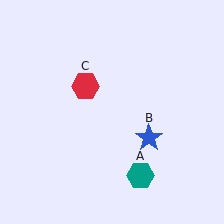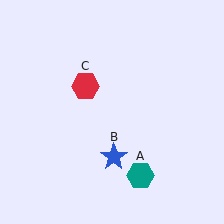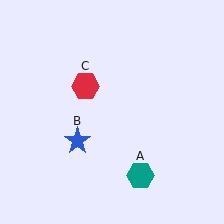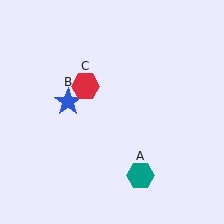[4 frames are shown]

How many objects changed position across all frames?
1 object changed position: blue star (object B).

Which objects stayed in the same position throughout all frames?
Teal hexagon (object A) and red hexagon (object C) remained stationary.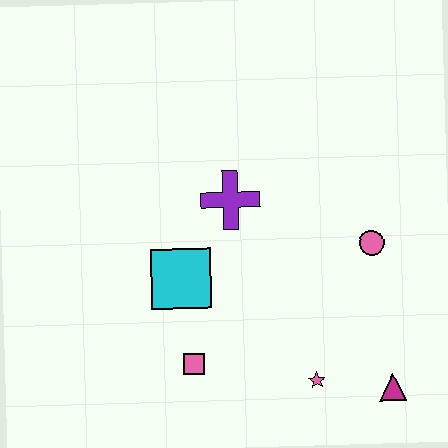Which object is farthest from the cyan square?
The magenta triangle is farthest from the cyan square.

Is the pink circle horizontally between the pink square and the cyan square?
No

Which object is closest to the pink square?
The cyan square is closest to the pink square.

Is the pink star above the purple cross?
No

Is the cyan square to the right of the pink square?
No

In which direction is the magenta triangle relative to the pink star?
The magenta triangle is to the right of the pink star.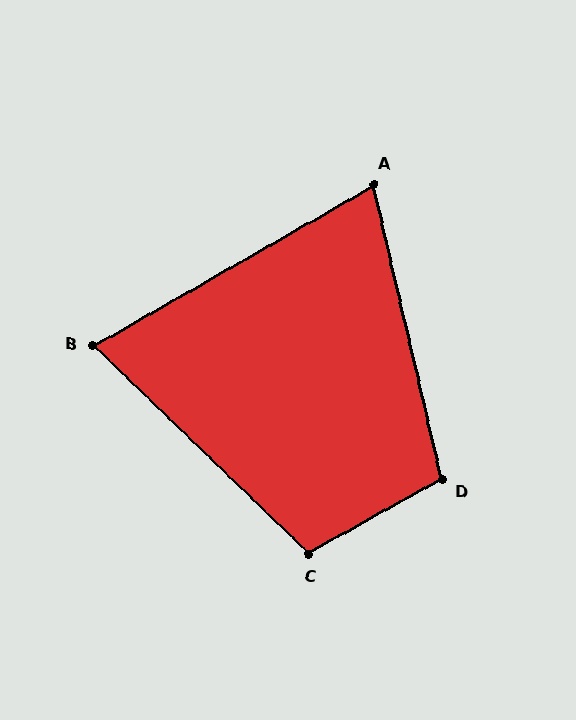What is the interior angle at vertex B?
Approximately 74 degrees (acute).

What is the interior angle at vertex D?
Approximately 106 degrees (obtuse).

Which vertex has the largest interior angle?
C, at approximately 107 degrees.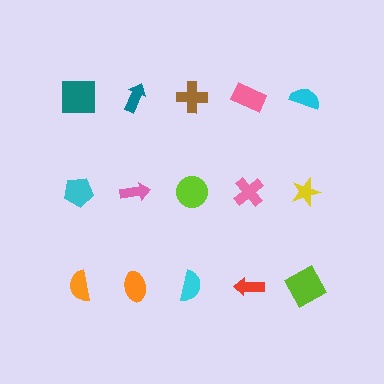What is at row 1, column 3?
A brown cross.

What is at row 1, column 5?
A cyan semicircle.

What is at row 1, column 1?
A teal square.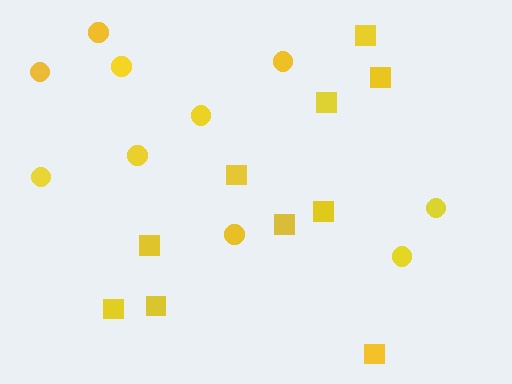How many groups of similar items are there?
There are 2 groups: one group of circles (10) and one group of squares (10).